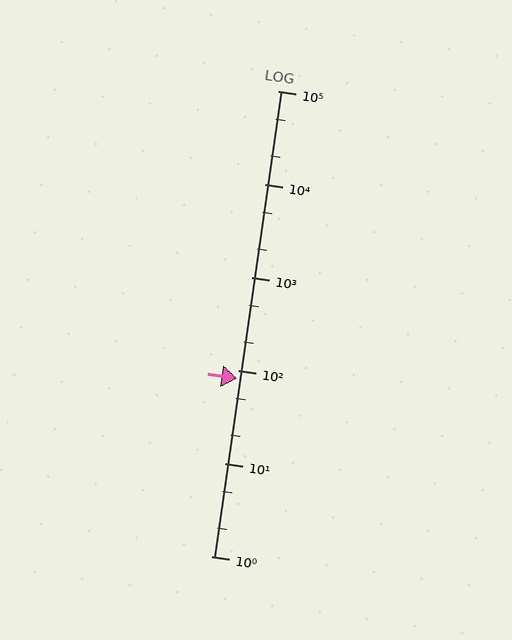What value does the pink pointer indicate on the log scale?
The pointer indicates approximately 81.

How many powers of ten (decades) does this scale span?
The scale spans 5 decades, from 1 to 100000.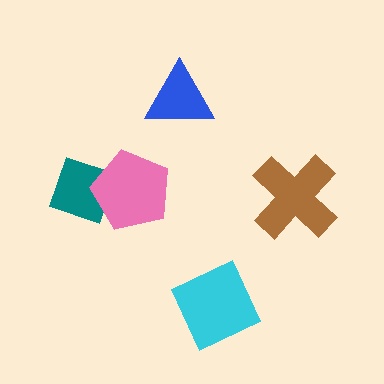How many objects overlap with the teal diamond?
1 object overlaps with the teal diamond.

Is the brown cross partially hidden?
No, no other shape covers it.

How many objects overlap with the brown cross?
0 objects overlap with the brown cross.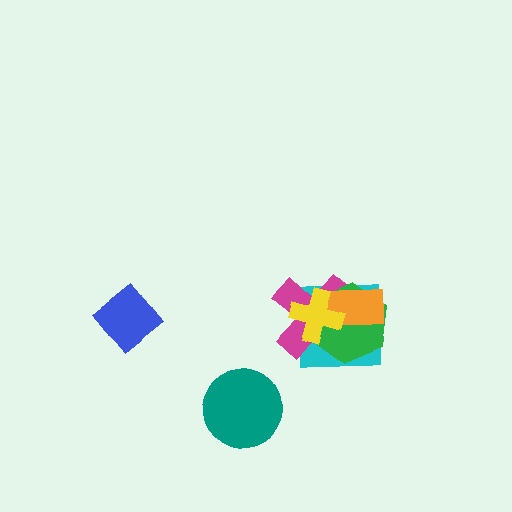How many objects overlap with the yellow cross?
4 objects overlap with the yellow cross.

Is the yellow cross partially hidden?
No, no other shape covers it.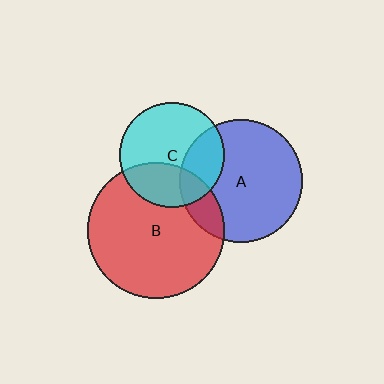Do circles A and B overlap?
Yes.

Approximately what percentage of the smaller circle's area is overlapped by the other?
Approximately 15%.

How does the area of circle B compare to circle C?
Approximately 1.7 times.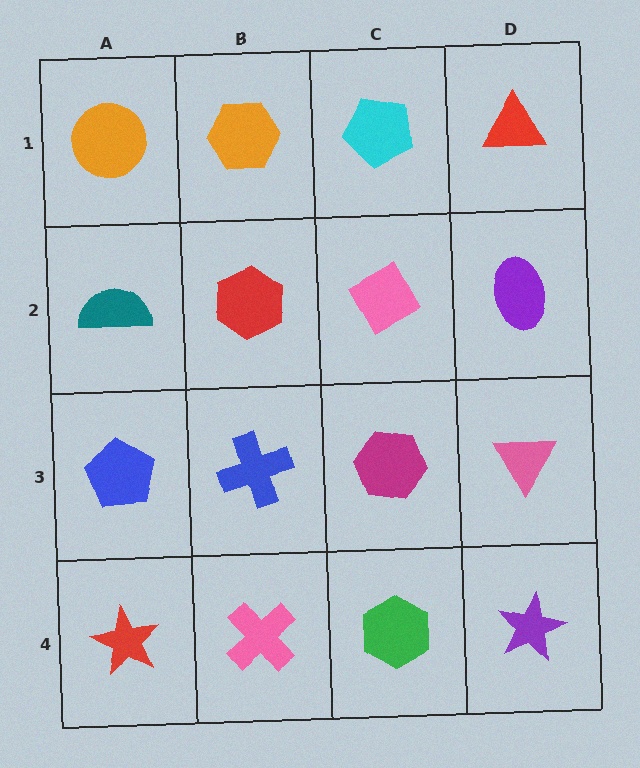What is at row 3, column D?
A pink triangle.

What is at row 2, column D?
A purple ellipse.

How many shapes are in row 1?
4 shapes.